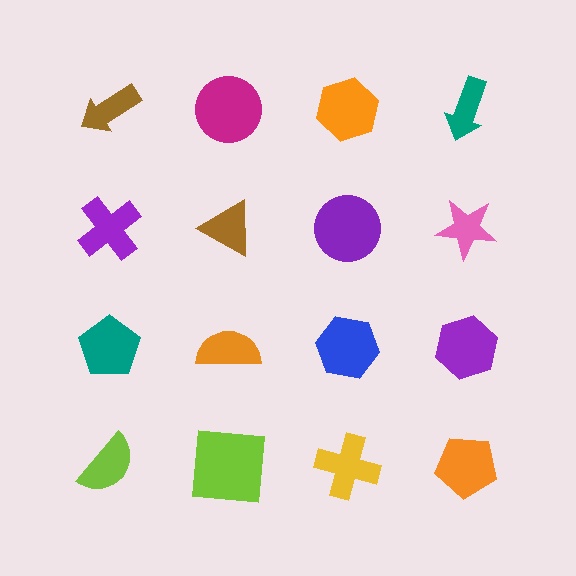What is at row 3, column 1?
A teal pentagon.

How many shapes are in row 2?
4 shapes.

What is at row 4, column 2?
A lime square.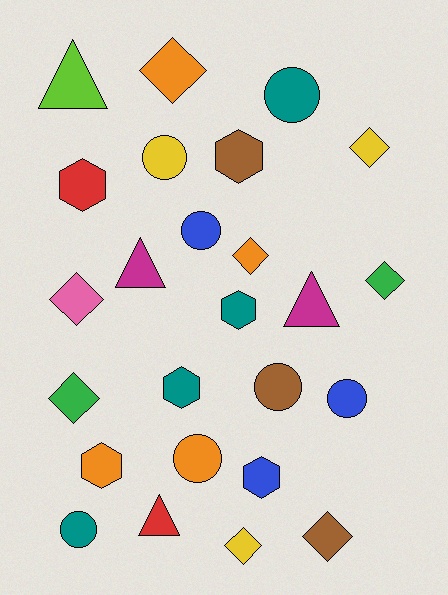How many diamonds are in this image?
There are 8 diamonds.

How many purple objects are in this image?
There are no purple objects.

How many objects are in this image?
There are 25 objects.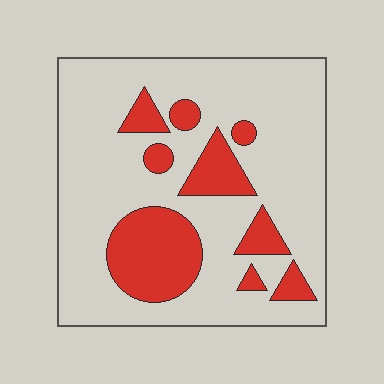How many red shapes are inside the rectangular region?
9.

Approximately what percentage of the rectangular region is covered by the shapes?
Approximately 25%.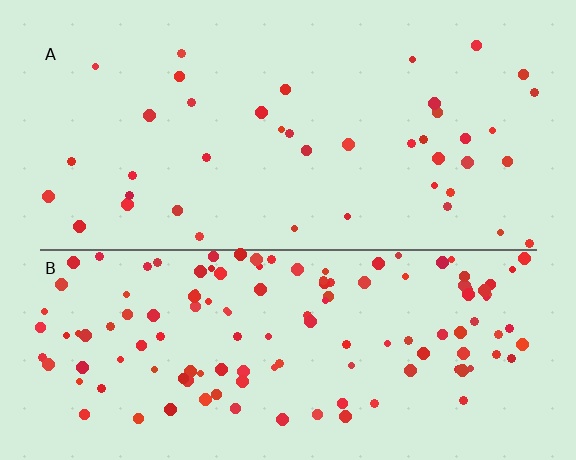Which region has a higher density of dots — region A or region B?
B (the bottom).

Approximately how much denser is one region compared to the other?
Approximately 3.2× — region B over region A.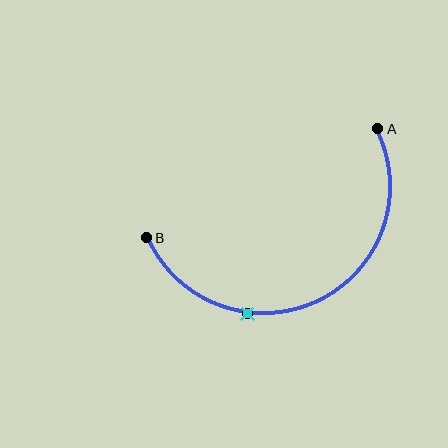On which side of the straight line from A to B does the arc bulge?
The arc bulges below the straight line connecting A and B.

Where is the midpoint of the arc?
The arc midpoint is the point on the curve farthest from the straight line joining A and B. It sits below that line.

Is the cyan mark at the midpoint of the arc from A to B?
No. The cyan mark lies on the arc but is closer to endpoint B. The arc midpoint would be at the point on the curve equidistant along the arc from both A and B.